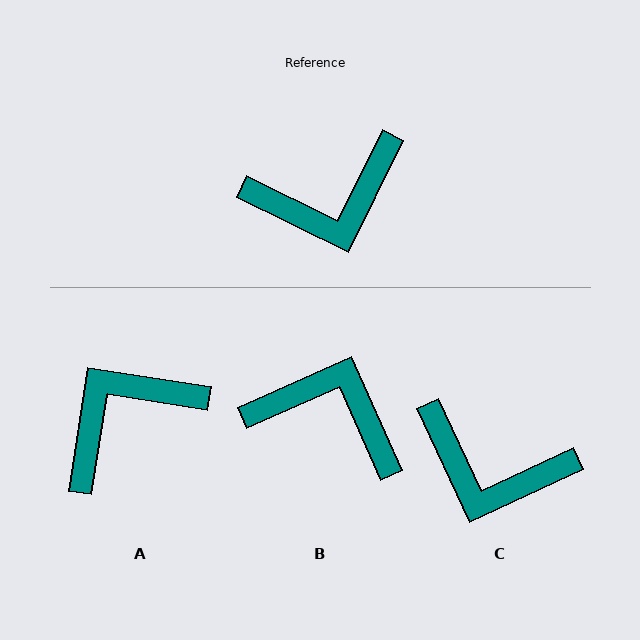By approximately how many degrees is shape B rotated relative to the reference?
Approximately 140 degrees counter-clockwise.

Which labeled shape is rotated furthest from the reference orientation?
A, about 163 degrees away.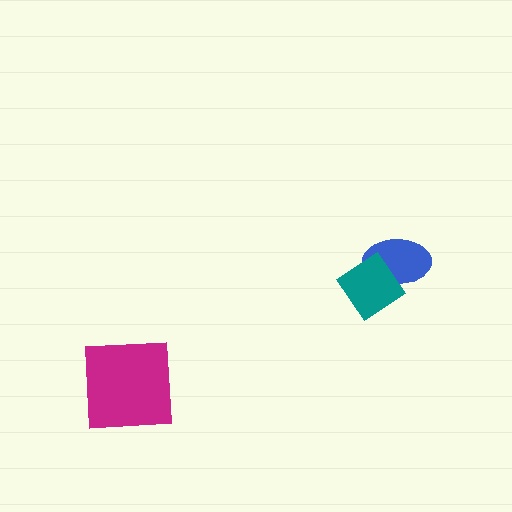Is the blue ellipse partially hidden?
Yes, it is partially covered by another shape.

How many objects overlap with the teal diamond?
1 object overlaps with the teal diamond.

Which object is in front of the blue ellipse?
The teal diamond is in front of the blue ellipse.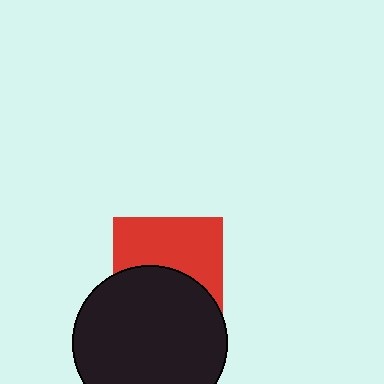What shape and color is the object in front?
The object in front is a black circle.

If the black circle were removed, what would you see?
You would see the complete red square.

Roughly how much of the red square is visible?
About half of it is visible (roughly 53%).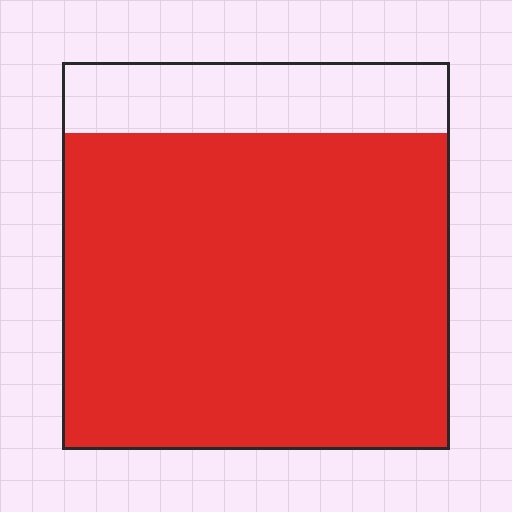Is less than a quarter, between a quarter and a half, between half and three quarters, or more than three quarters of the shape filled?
More than three quarters.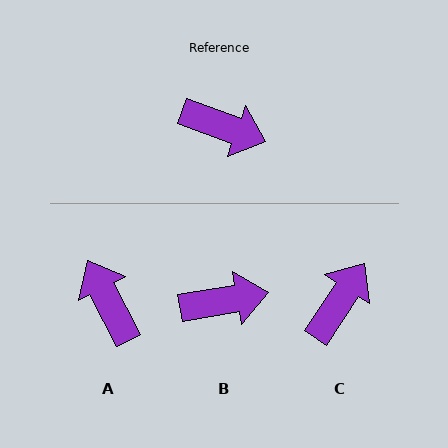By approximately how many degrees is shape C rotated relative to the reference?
Approximately 77 degrees counter-clockwise.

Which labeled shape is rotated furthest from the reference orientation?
A, about 137 degrees away.